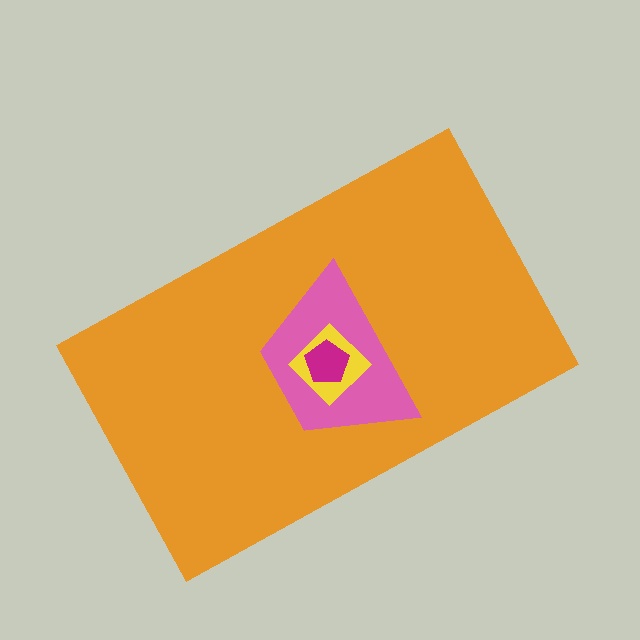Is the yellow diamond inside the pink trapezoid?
Yes.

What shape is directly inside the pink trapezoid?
The yellow diamond.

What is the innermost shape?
The magenta pentagon.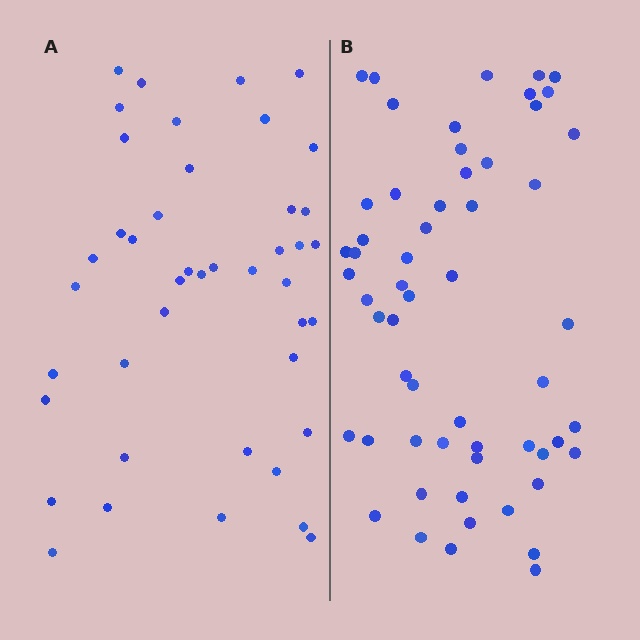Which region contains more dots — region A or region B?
Region B (the right region) has more dots.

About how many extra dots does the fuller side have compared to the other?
Region B has approximately 15 more dots than region A.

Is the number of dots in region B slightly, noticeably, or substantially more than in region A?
Region B has noticeably more, but not dramatically so. The ratio is roughly 1.3 to 1.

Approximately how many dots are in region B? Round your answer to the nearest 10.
About 60 dots. (The exact count is 57, which rounds to 60.)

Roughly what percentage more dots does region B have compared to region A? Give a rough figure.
About 35% more.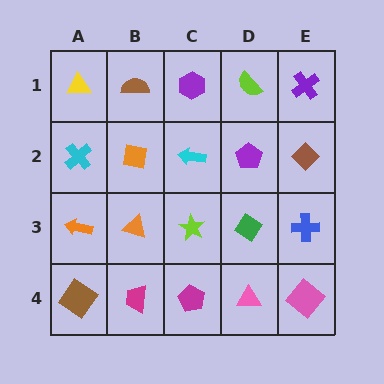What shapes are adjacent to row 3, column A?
A cyan cross (row 2, column A), a brown diamond (row 4, column A), an orange triangle (row 3, column B).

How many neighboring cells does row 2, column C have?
4.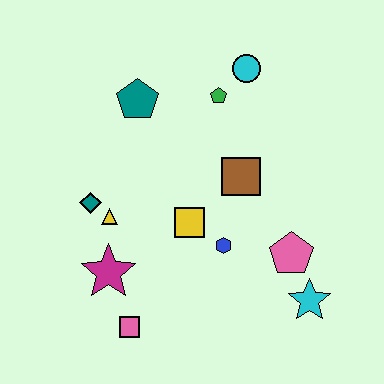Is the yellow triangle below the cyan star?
No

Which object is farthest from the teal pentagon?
The cyan star is farthest from the teal pentagon.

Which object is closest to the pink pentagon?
The cyan star is closest to the pink pentagon.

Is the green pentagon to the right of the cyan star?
No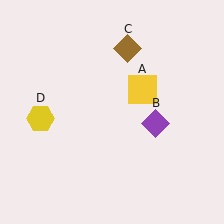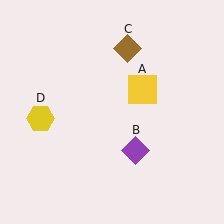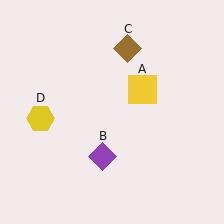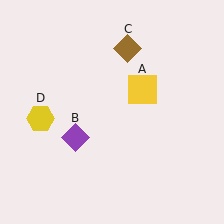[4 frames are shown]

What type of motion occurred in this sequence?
The purple diamond (object B) rotated clockwise around the center of the scene.